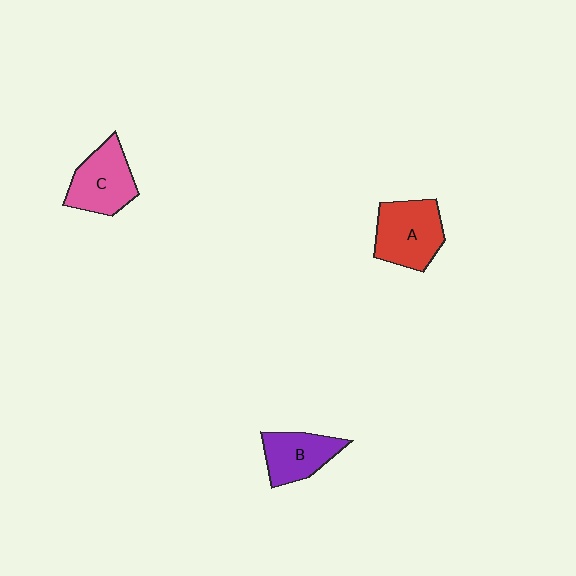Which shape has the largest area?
Shape A (red).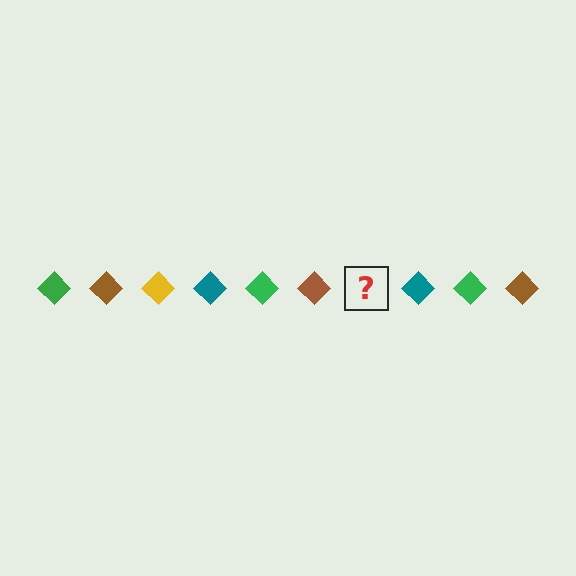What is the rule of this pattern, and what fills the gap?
The rule is that the pattern cycles through green, brown, yellow, teal diamonds. The gap should be filled with a yellow diamond.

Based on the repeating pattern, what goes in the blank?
The blank should be a yellow diamond.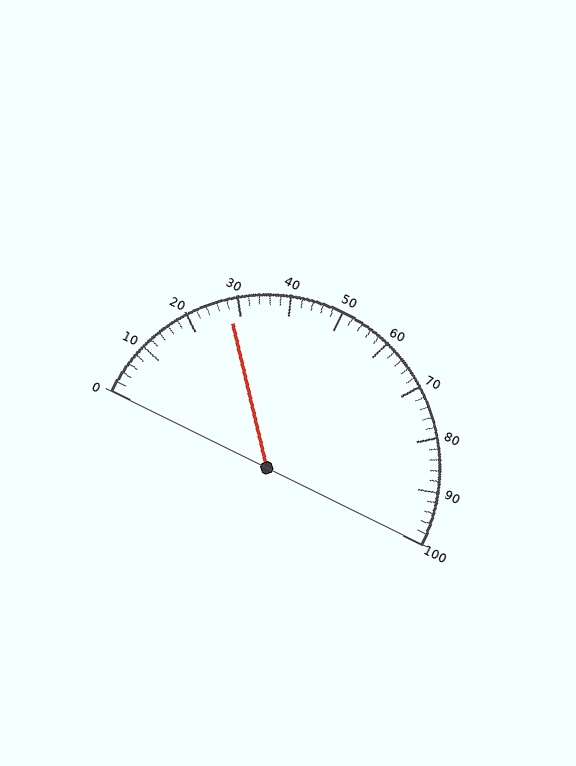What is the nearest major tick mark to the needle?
The nearest major tick mark is 30.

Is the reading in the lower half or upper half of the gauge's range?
The reading is in the lower half of the range (0 to 100).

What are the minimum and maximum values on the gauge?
The gauge ranges from 0 to 100.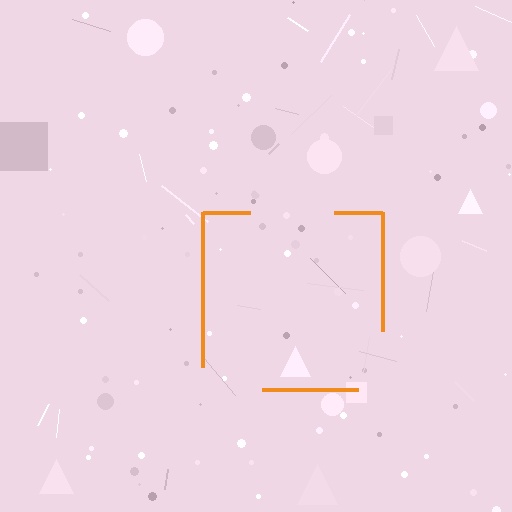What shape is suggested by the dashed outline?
The dashed outline suggests a square.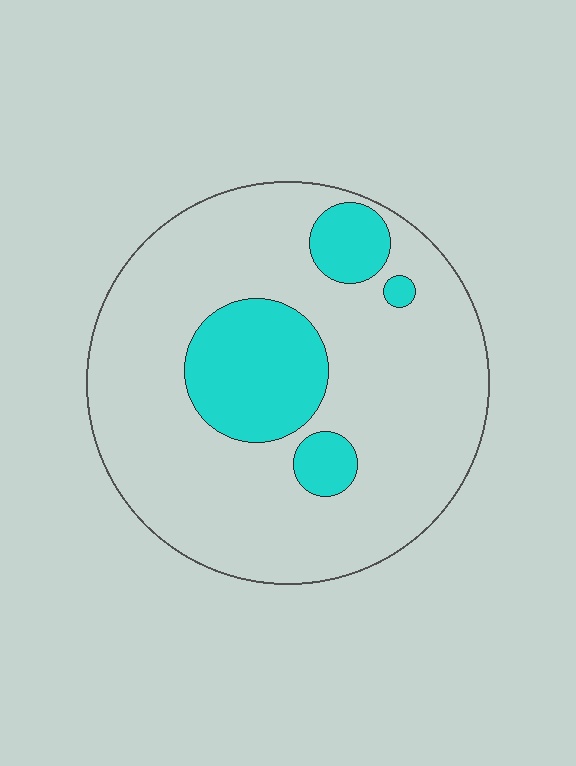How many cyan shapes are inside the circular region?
4.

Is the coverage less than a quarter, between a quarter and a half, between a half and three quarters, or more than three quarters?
Less than a quarter.